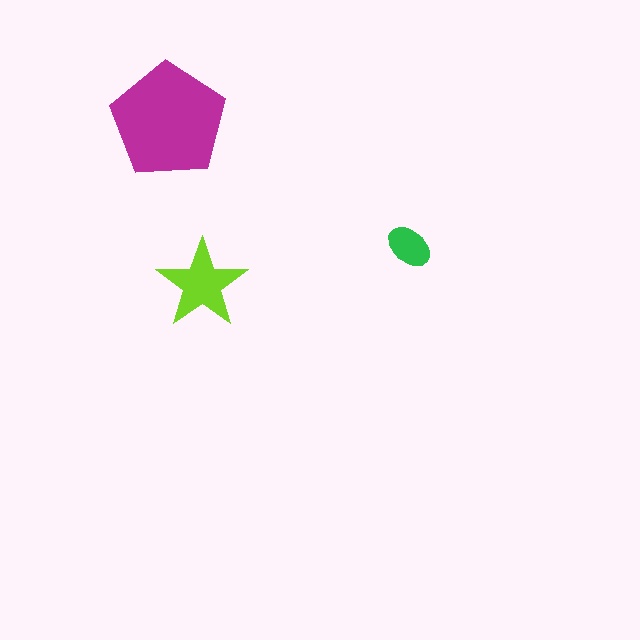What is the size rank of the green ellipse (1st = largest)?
3rd.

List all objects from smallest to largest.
The green ellipse, the lime star, the magenta pentagon.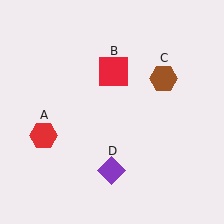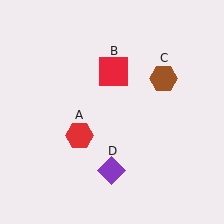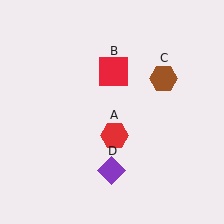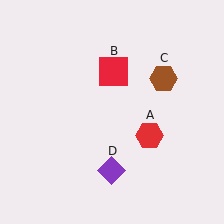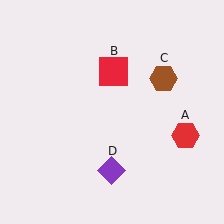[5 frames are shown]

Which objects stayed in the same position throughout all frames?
Red square (object B) and brown hexagon (object C) and purple diamond (object D) remained stationary.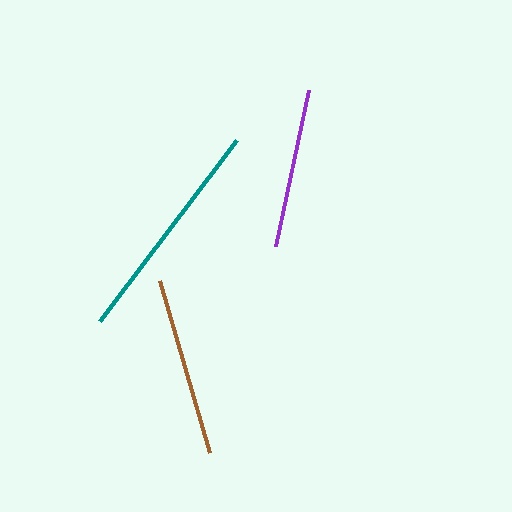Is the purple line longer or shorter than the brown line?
The brown line is longer than the purple line.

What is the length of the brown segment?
The brown segment is approximately 180 pixels long.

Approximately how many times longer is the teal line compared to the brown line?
The teal line is approximately 1.3 times the length of the brown line.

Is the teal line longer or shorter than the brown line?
The teal line is longer than the brown line.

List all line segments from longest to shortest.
From longest to shortest: teal, brown, purple.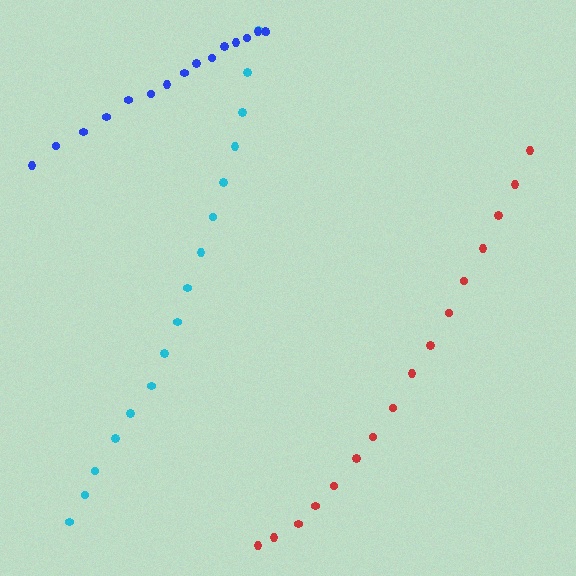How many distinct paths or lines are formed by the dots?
There are 3 distinct paths.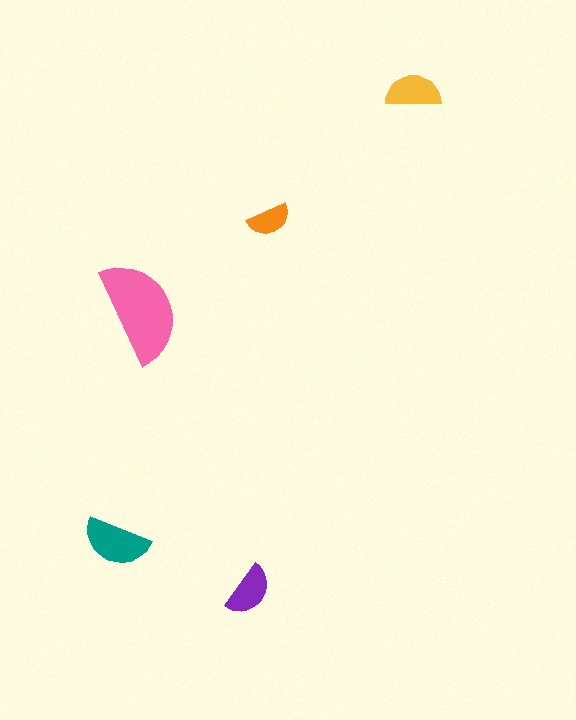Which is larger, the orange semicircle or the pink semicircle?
The pink one.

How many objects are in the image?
There are 5 objects in the image.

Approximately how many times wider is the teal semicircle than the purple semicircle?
About 1.5 times wider.